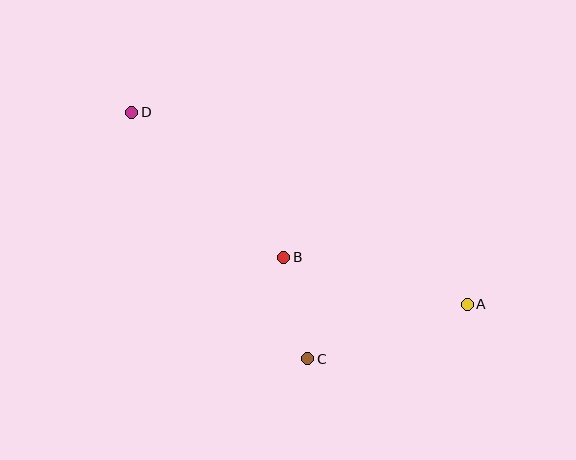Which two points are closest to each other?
Points B and C are closest to each other.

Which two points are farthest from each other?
Points A and D are farthest from each other.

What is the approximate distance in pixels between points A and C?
The distance between A and C is approximately 168 pixels.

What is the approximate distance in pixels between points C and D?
The distance between C and D is approximately 303 pixels.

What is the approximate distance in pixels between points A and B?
The distance between A and B is approximately 189 pixels.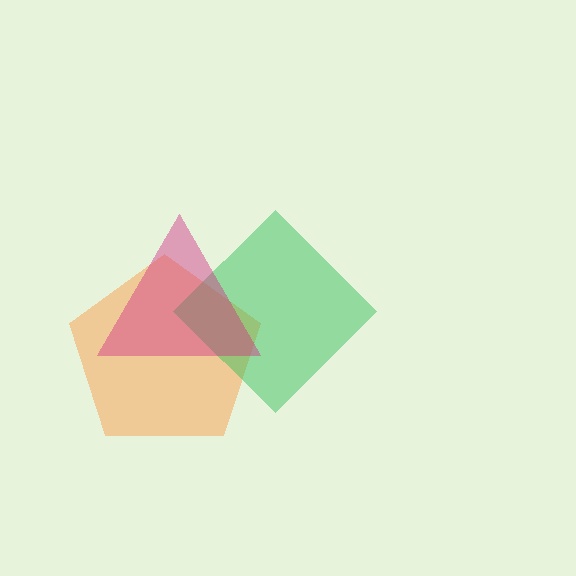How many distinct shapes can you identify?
There are 3 distinct shapes: an orange pentagon, a green diamond, a magenta triangle.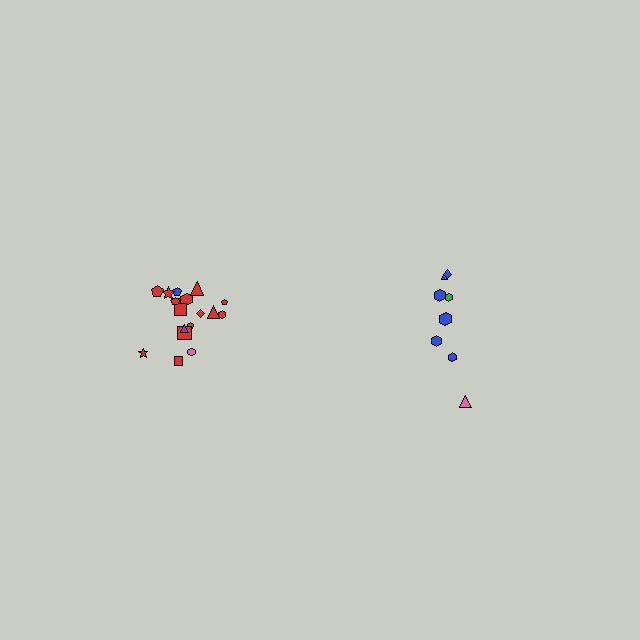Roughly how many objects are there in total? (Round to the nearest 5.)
Roughly 25 objects in total.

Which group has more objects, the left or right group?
The left group.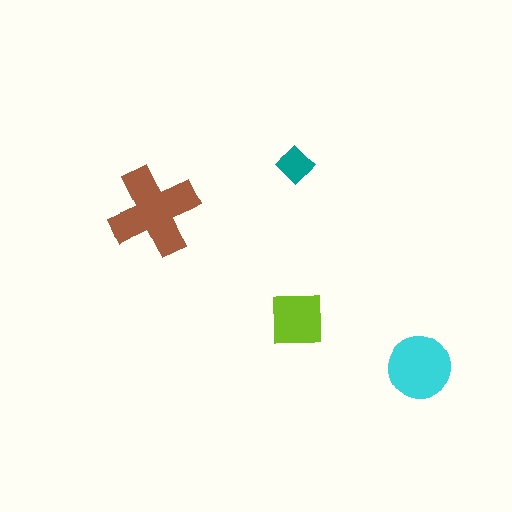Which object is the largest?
The brown cross.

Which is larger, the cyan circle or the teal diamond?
The cyan circle.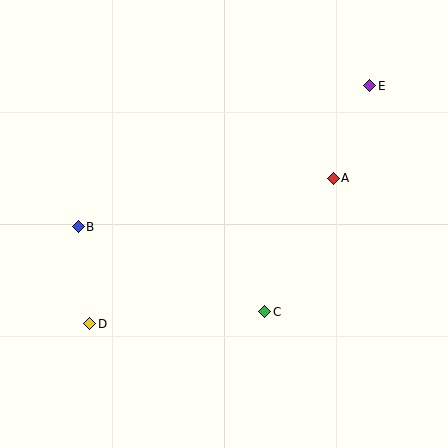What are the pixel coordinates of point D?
Point D is at (90, 324).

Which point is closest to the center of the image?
Point C at (265, 312) is closest to the center.